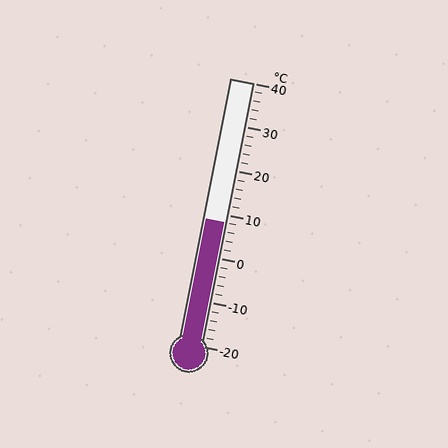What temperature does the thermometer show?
The thermometer shows approximately 8°C.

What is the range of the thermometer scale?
The thermometer scale ranges from -20°C to 40°C.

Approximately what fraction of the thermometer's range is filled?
The thermometer is filled to approximately 45% of its range.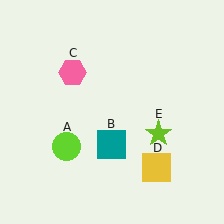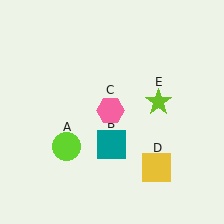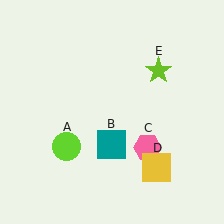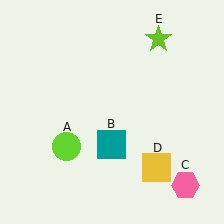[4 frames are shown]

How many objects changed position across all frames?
2 objects changed position: pink hexagon (object C), lime star (object E).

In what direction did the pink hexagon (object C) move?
The pink hexagon (object C) moved down and to the right.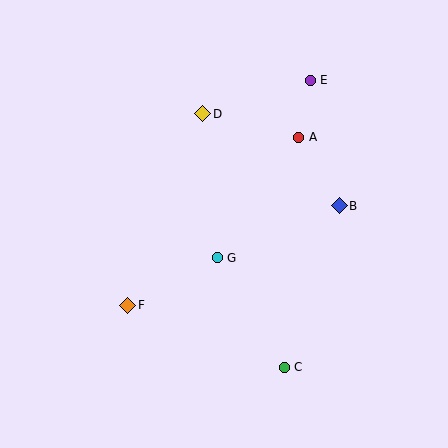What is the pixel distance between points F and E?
The distance between F and E is 290 pixels.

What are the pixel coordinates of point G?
Point G is at (217, 258).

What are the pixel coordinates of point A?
Point A is at (299, 137).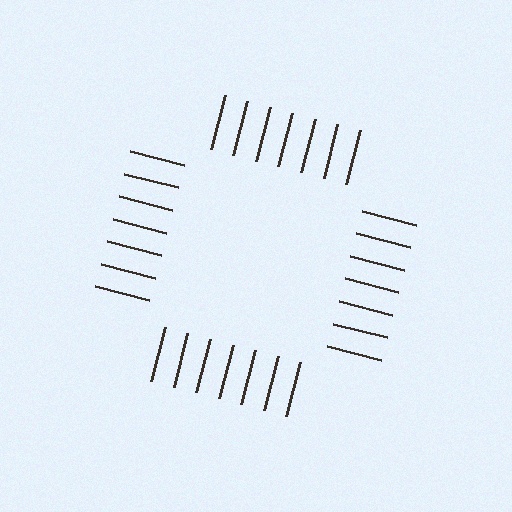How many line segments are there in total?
28 — 7 along each of the 4 edges.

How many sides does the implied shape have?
4 sides — the line-ends trace a square.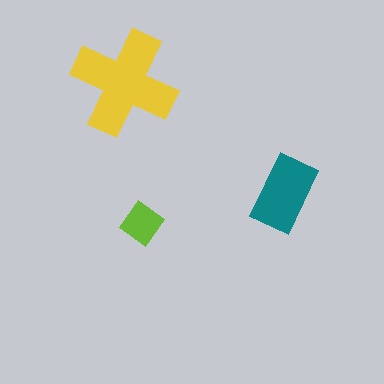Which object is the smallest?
The lime diamond.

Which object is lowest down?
The lime diamond is bottommost.